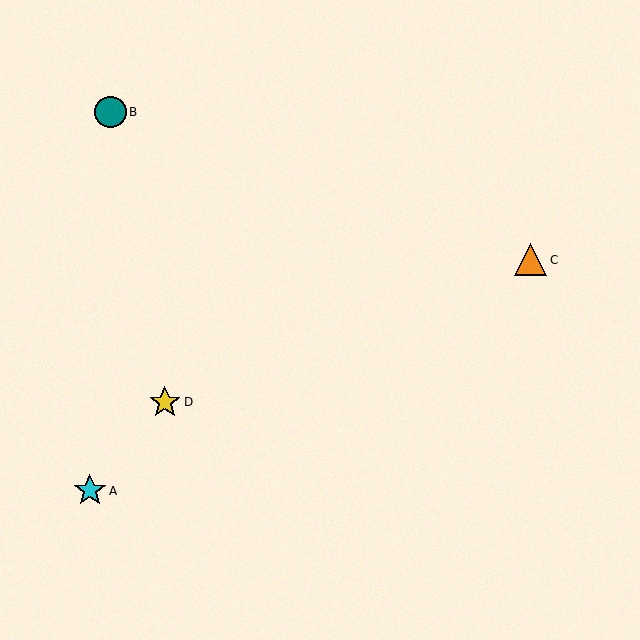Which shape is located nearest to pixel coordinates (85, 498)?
The cyan star (labeled A) at (90, 491) is nearest to that location.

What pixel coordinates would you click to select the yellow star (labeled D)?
Click at (165, 402) to select the yellow star D.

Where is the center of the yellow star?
The center of the yellow star is at (165, 402).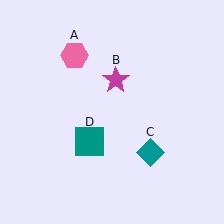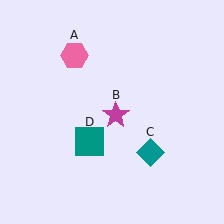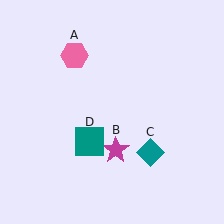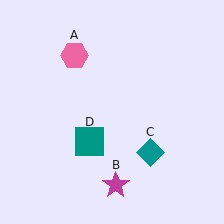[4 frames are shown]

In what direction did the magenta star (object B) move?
The magenta star (object B) moved down.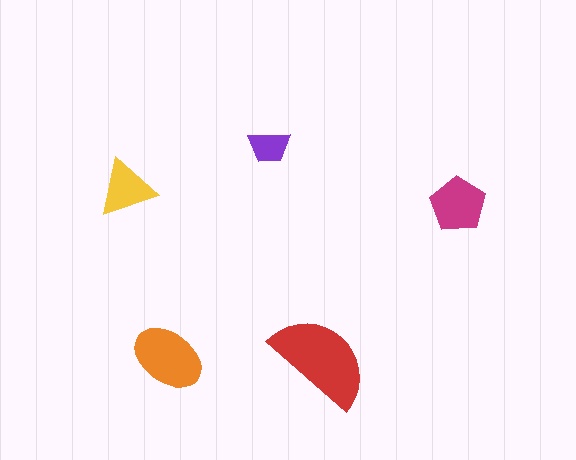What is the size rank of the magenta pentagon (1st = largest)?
3rd.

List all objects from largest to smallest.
The red semicircle, the orange ellipse, the magenta pentagon, the yellow triangle, the purple trapezoid.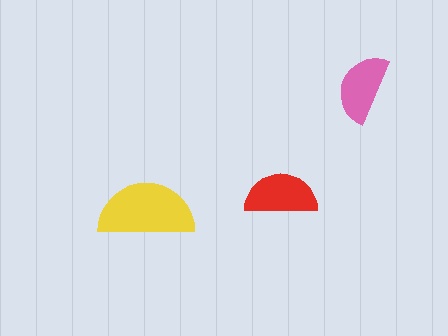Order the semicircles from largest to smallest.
the yellow one, the red one, the pink one.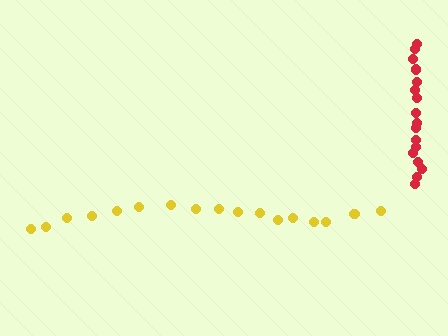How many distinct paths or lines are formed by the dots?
There are 2 distinct paths.